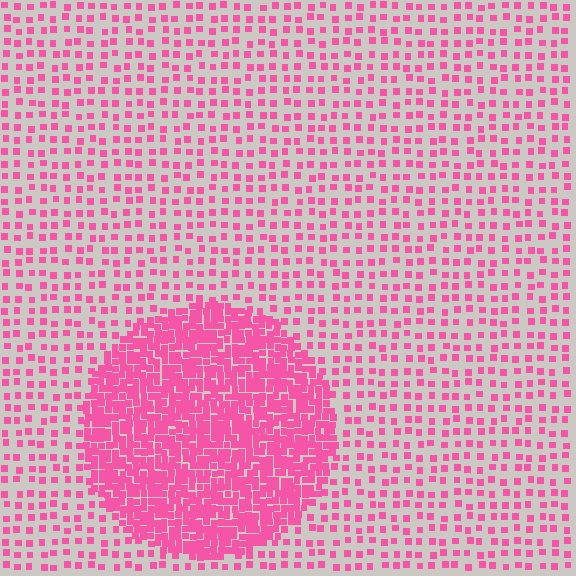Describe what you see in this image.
The image contains small pink elements arranged at two different densities. A circle-shaped region is visible where the elements are more densely packed than the surrounding area.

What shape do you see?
I see a circle.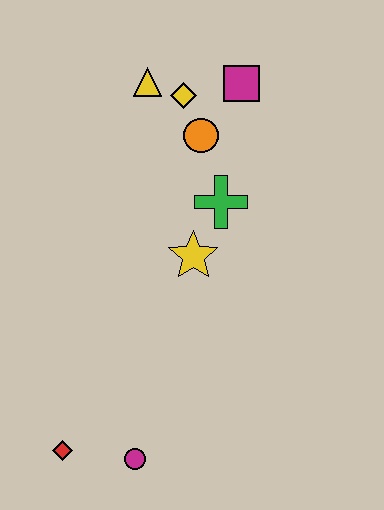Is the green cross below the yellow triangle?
Yes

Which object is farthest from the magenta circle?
The magenta square is farthest from the magenta circle.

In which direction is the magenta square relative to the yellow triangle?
The magenta square is to the right of the yellow triangle.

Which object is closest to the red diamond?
The magenta circle is closest to the red diamond.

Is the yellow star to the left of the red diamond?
No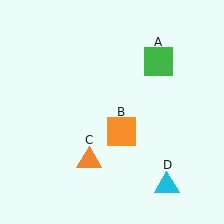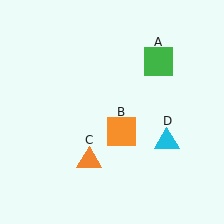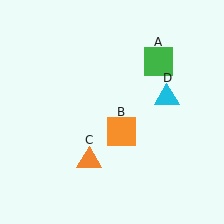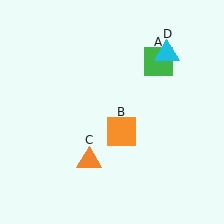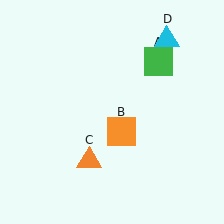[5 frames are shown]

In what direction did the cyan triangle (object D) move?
The cyan triangle (object D) moved up.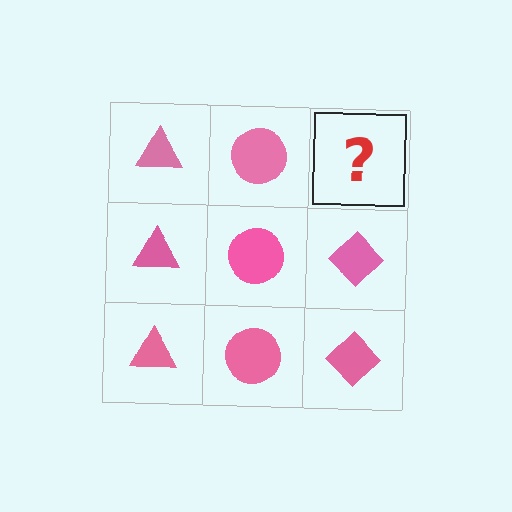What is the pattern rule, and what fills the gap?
The rule is that each column has a consistent shape. The gap should be filled with a pink diamond.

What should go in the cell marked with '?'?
The missing cell should contain a pink diamond.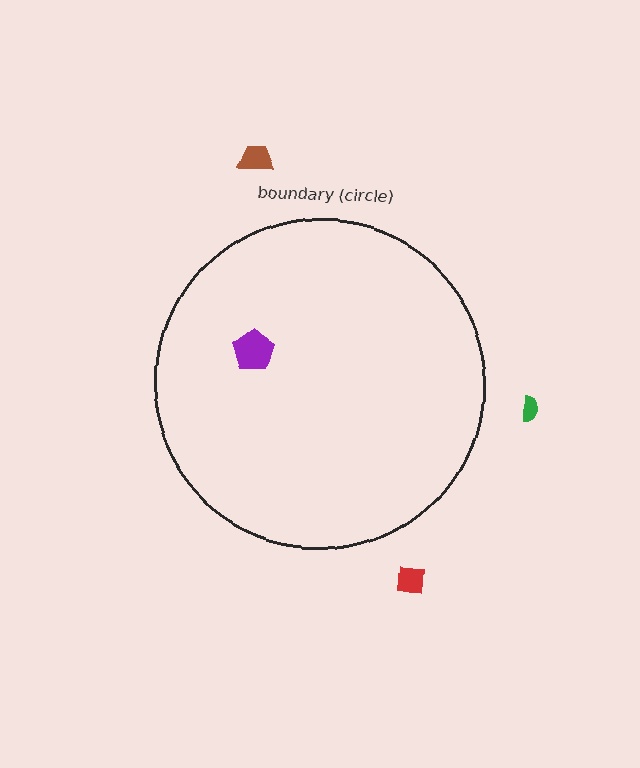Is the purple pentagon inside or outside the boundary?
Inside.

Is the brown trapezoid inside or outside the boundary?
Outside.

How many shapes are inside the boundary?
1 inside, 3 outside.